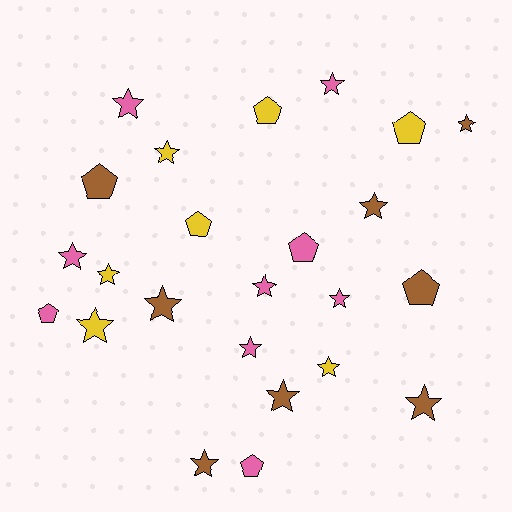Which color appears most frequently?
Pink, with 9 objects.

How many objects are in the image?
There are 24 objects.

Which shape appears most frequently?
Star, with 16 objects.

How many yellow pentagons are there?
There are 3 yellow pentagons.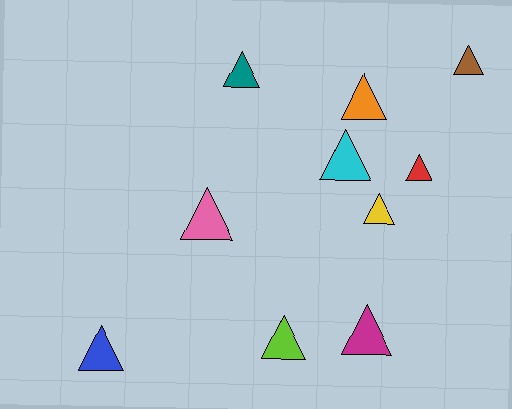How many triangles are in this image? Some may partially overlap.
There are 10 triangles.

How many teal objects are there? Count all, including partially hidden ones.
There is 1 teal object.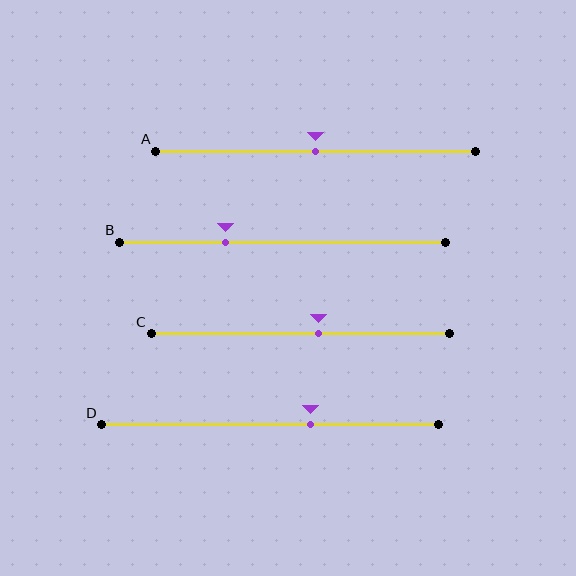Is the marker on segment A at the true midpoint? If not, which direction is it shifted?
Yes, the marker on segment A is at the true midpoint.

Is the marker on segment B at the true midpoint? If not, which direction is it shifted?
No, the marker on segment B is shifted to the left by about 17% of the segment length.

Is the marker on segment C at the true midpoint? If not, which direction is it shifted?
No, the marker on segment C is shifted to the right by about 6% of the segment length.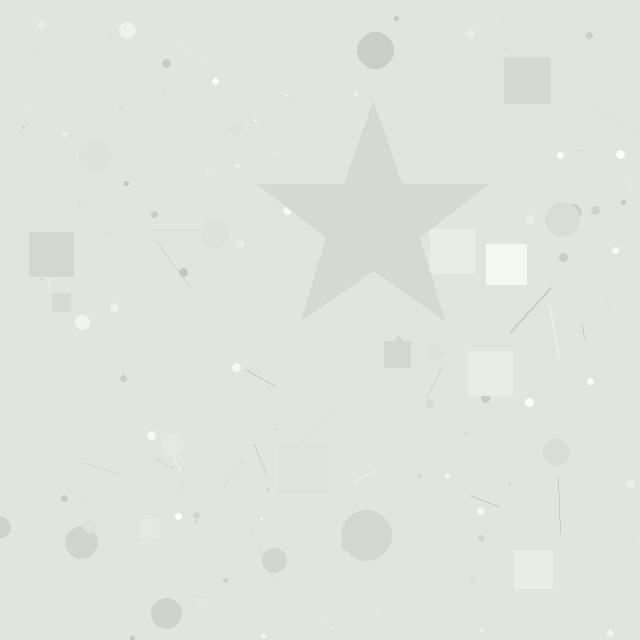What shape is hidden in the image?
A star is hidden in the image.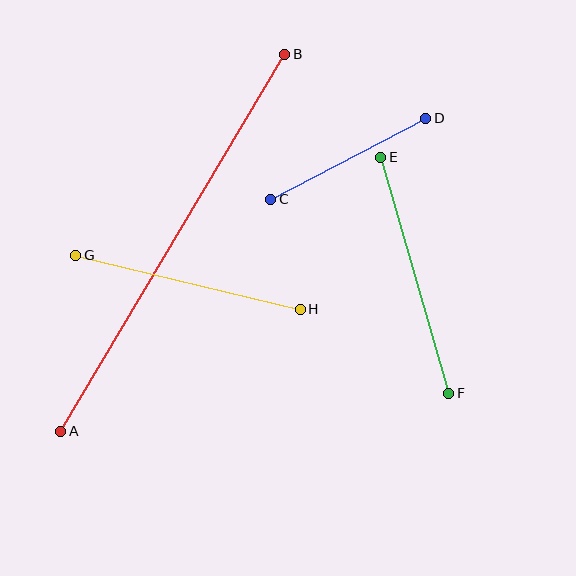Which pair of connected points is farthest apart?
Points A and B are farthest apart.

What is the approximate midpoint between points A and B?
The midpoint is at approximately (173, 243) pixels.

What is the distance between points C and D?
The distance is approximately 175 pixels.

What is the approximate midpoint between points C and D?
The midpoint is at approximately (348, 159) pixels.